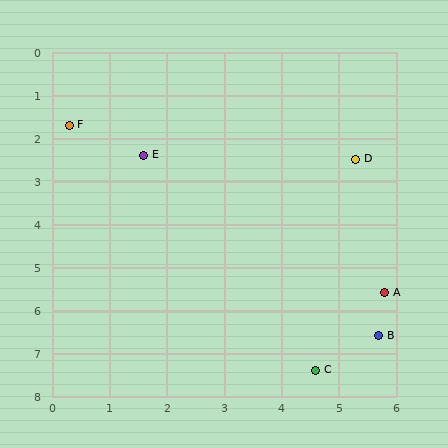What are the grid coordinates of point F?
Point F is at approximately (0.3, 1.7).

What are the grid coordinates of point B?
Point B is at approximately (5.7, 6.6).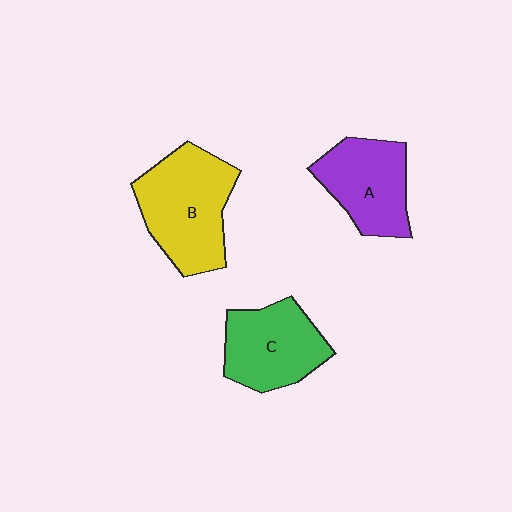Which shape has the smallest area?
Shape A (purple).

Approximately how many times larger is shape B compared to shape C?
Approximately 1.3 times.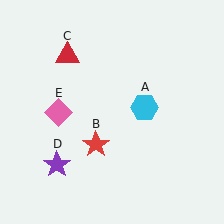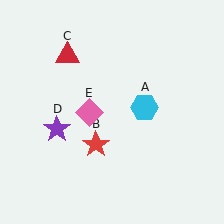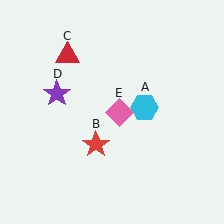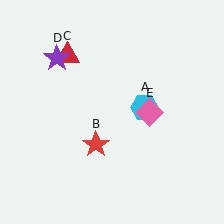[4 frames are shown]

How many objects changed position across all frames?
2 objects changed position: purple star (object D), pink diamond (object E).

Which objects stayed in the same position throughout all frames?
Cyan hexagon (object A) and red star (object B) and red triangle (object C) remained stationary.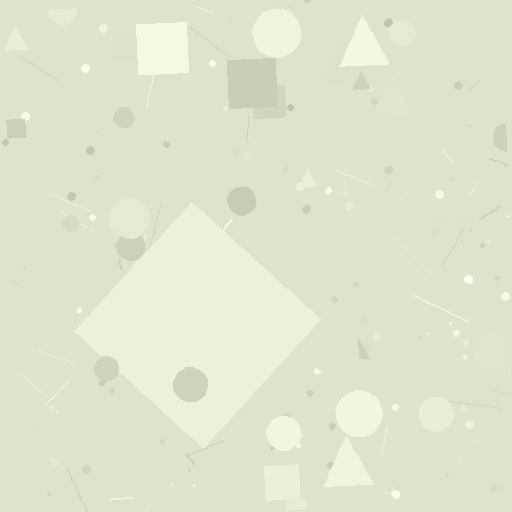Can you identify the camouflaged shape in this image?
The camouflaged shape is a diamond.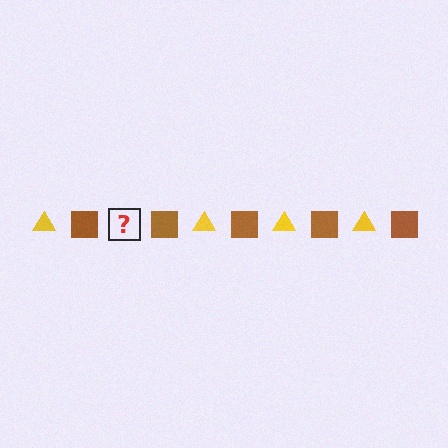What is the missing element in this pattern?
The missing element is a yellow triangle.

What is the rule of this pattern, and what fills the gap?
The rule is that the pattern alternates between yellow triangle and brown square. The gap should be filled with a yellow triangle.